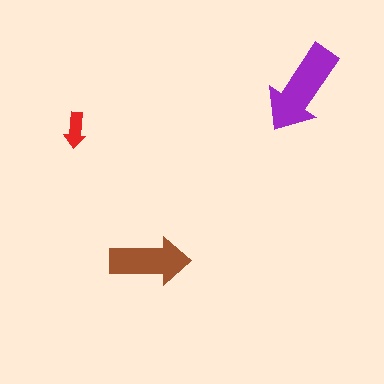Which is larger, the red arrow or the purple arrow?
The purple one.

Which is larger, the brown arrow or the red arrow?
The brown one.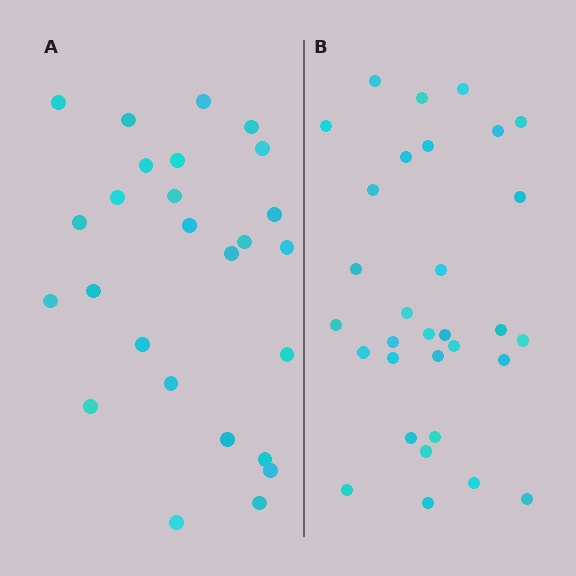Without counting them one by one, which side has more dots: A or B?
Region B (the right region) has more dots.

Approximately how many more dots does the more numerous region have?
Region B has about 5 more dots than region A.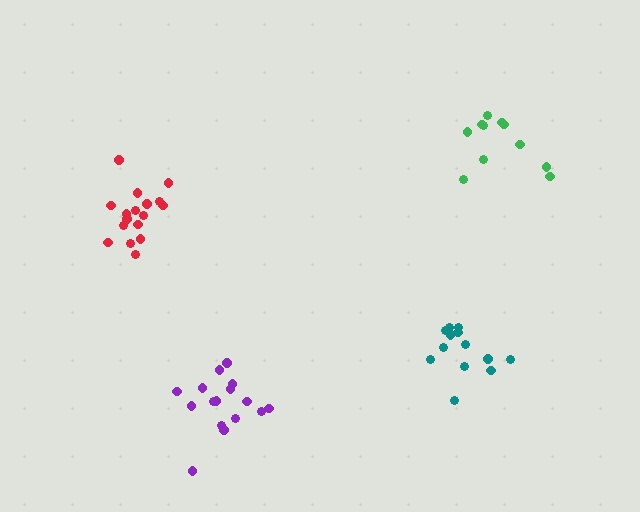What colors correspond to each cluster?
The clusters are colored: green, purple, teal, red.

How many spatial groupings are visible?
There are 4 spatial groupings.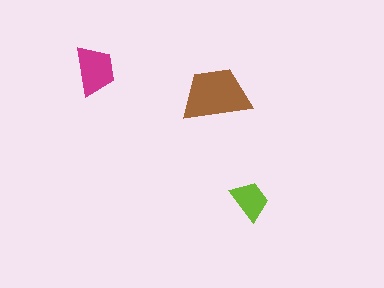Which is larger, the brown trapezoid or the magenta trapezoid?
The brown one.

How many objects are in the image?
There are 3 objects in the image.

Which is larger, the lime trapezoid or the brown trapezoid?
The brown one.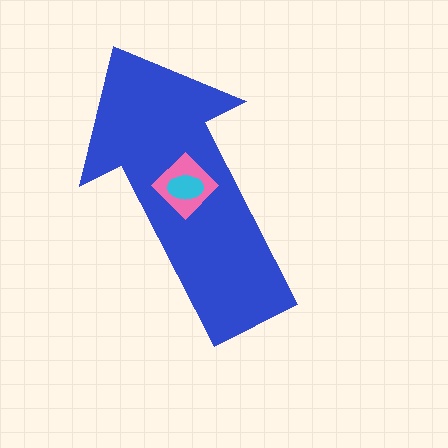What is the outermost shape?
The blue arrow.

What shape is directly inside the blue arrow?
The pink diamond.